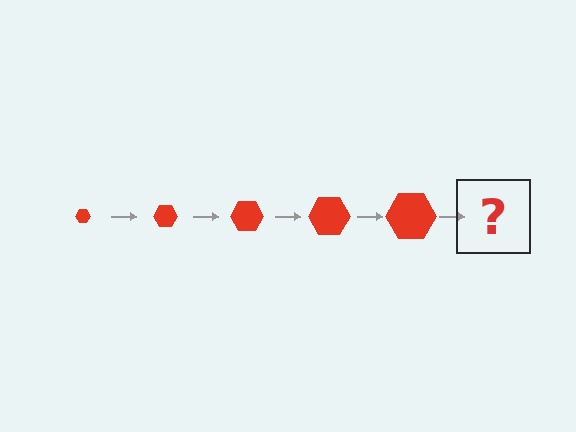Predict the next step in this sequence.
The next step is a red hexagon, larger than the previous one.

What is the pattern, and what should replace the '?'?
The pattern is that the hexagon gets progressively larger each step. The '?' should be a red hexagon, larger than the previous one.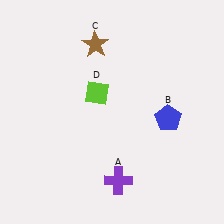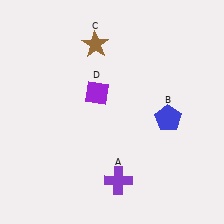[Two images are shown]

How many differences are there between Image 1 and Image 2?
There is 1 difference between the two images.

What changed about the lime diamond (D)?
In Image 1, D is lime. In Image 2, it changed to purple.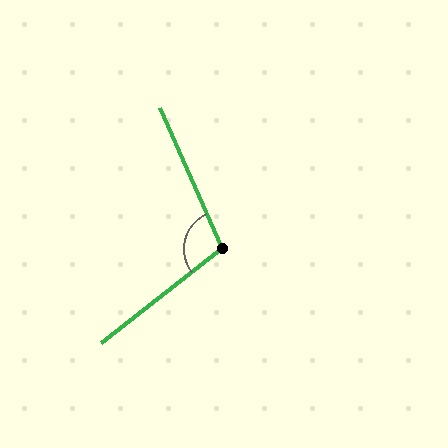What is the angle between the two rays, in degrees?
Approximately 104 degrees.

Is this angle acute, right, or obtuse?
It is obtuse.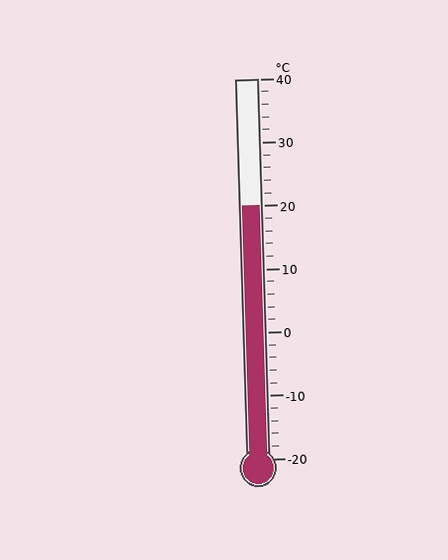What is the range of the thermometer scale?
The thermometer scale ranges from -20°C to 40°C.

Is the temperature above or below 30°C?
The temperature is below 30°C.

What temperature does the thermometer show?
The thermometer shows approximately 20°C.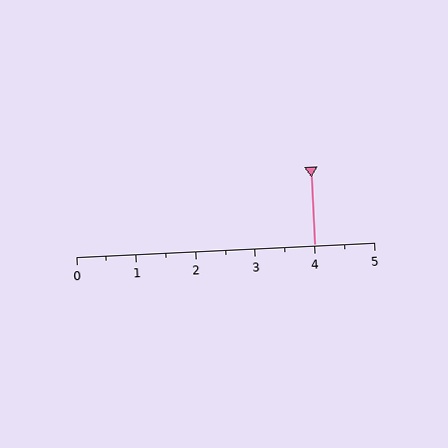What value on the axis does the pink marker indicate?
The marker indicates approximately 4.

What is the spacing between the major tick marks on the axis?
The major ticks are spaced 1 apart.